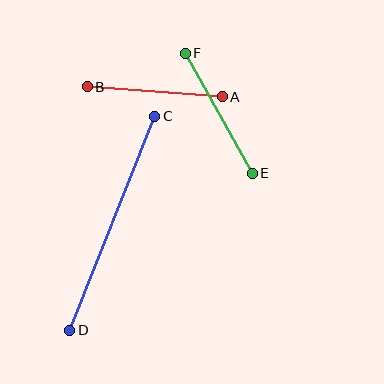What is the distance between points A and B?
The distance is approximately 135 pixels.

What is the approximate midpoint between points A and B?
The midpoint is at approximately (155, 92) pixels.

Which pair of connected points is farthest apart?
Points C and D are farthest apart.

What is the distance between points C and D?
The distance is approximately 230 pixels.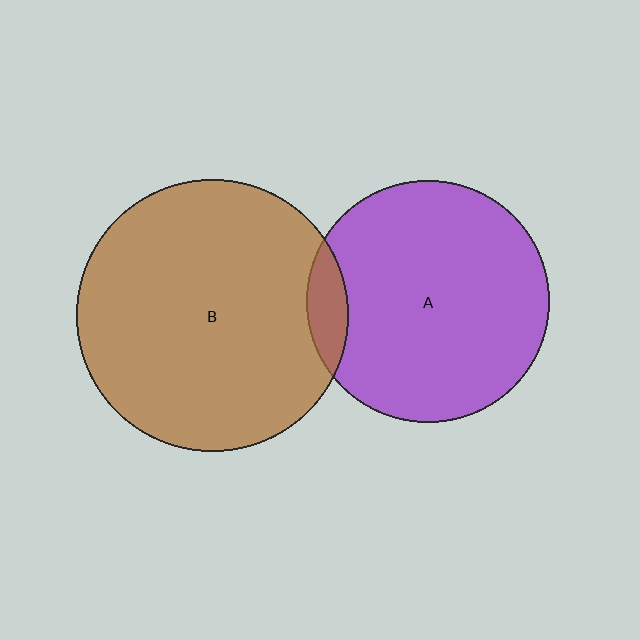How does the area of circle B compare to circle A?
Approximately 1.3 times.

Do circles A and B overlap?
Yes.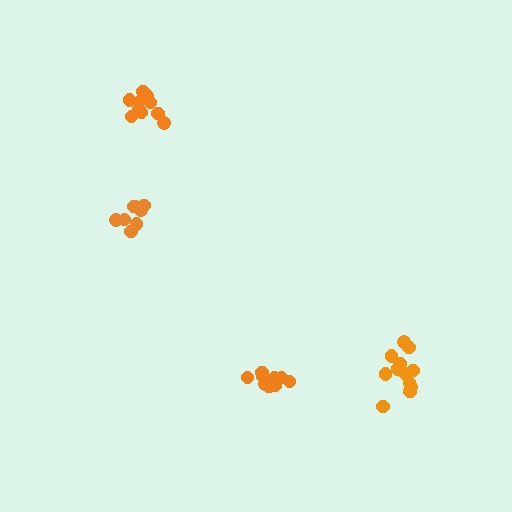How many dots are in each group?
Group 1: 10 dots, Group 2: 9 dots, Group 3: 8 dots, Group 4: 13 dots (40 total).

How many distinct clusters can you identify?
There are 4 distinct clusters.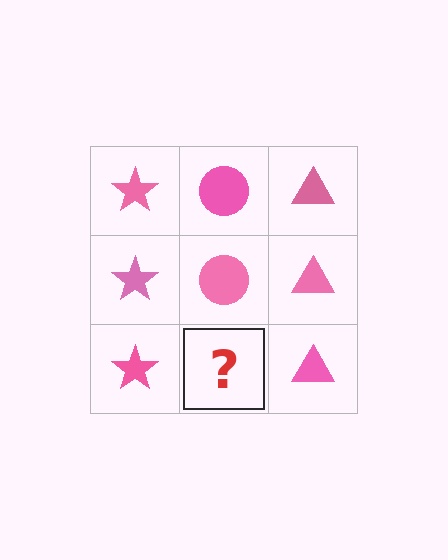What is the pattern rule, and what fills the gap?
The rule is that each column has a consistent shape. The gap should be filled with a pink circle.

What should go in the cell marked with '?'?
The missing cell should contain a pink circle.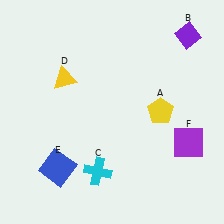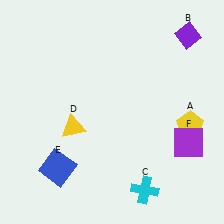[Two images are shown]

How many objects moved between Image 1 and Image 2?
3 objects moved between the two images.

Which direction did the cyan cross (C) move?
The cyan cross (C) moved right.